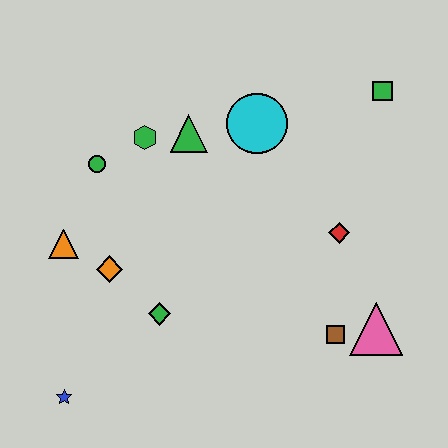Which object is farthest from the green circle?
The pink triangle is farthest from the green circle.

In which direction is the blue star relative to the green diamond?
The blue star is to the left of the green diamond.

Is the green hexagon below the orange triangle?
No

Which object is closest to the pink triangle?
The brown square is closest to the pink triangle.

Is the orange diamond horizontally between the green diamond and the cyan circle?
No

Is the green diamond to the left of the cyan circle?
Yes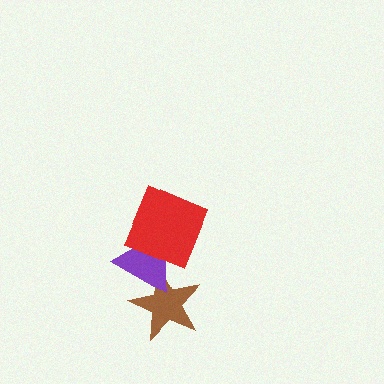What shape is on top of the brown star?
The purple triangle is on top of the brown star.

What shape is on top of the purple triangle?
The red square is on top of the purple triangle.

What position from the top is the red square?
The red square is 1st from the top.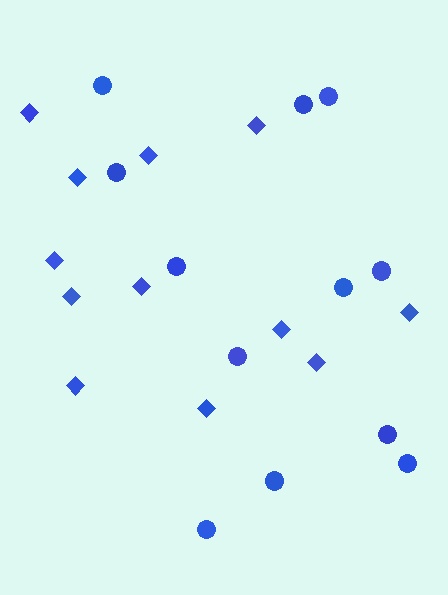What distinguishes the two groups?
There are 2 groups: one group of circles (12) and one group of diamonds (12).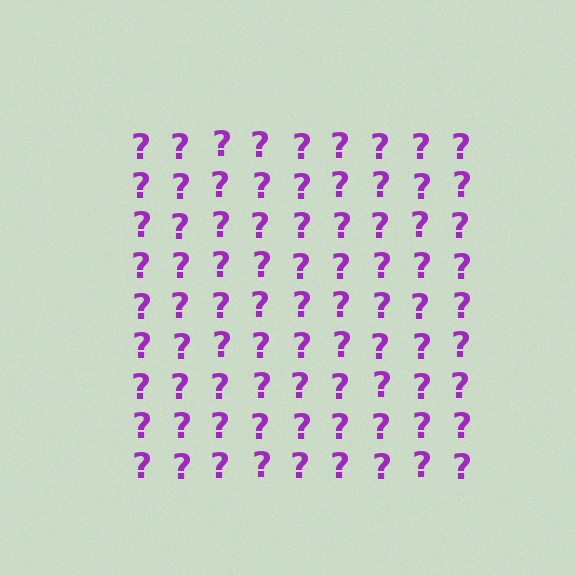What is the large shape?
The large shape is a square.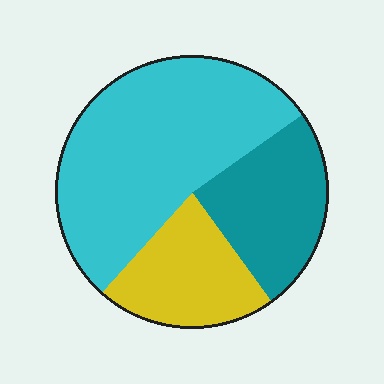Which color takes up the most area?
Cyan, at roughly 55%.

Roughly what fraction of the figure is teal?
Teal takes up about one quarter (1/4) of the figure.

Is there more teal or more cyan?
Cyan.